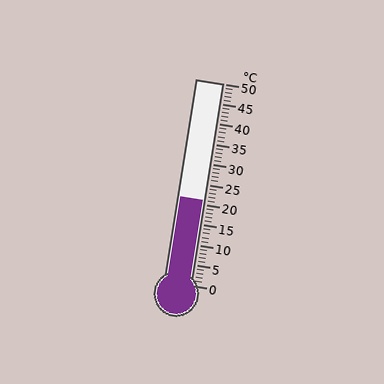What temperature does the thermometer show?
The thermometer shows approximately 21°C.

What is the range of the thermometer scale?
The thermometer scale ranges from 0°C to 50°C.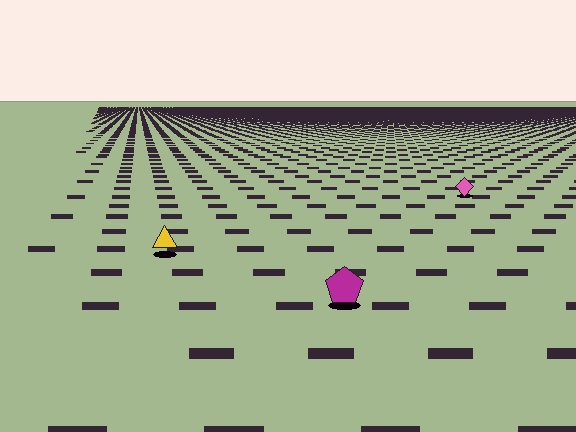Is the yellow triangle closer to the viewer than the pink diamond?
Yes. The yellow triangle is closer — you can tell from the texture gradient: the ground texture is coarser near it.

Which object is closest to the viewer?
The magenta pentagon is closest. The texture marks near it are larger and more spread out.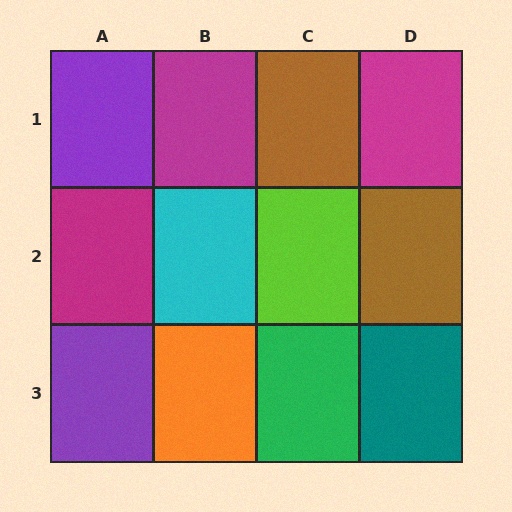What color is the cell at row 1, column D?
Magenta.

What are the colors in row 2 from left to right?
Magenta, cyan, lime, brown.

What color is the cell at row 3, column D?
Teal.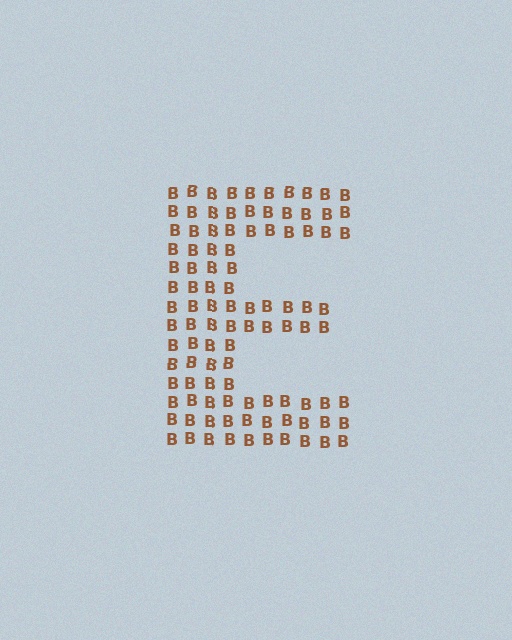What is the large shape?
The large shape is the letter E.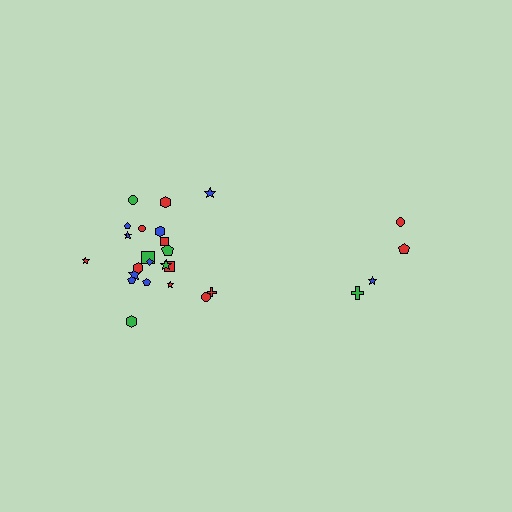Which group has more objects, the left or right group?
The left group.